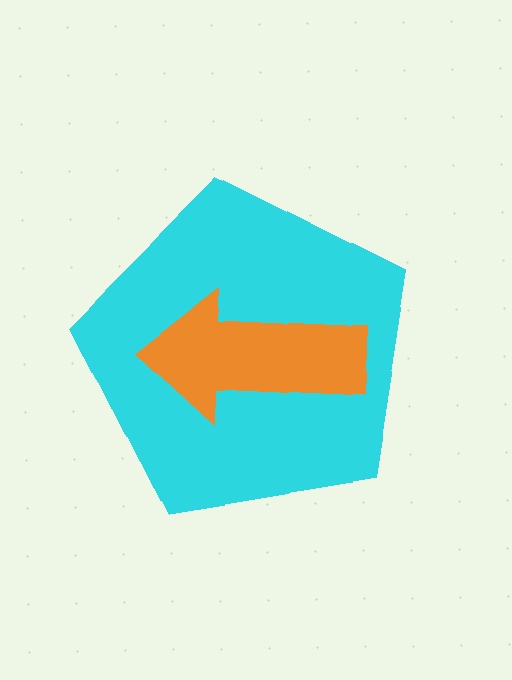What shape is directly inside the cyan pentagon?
The orange arrow.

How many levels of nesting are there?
2.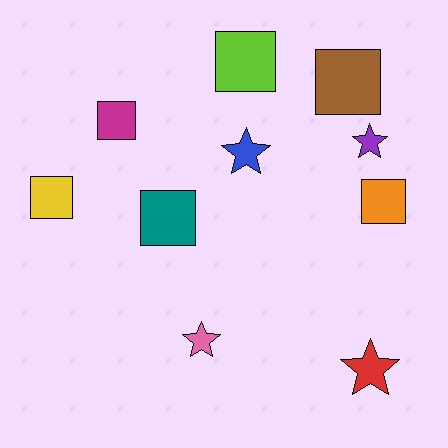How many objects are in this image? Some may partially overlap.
There are 10 objects.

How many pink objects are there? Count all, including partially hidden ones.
There is 1 pink object.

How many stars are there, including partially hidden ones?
There are 4 stars.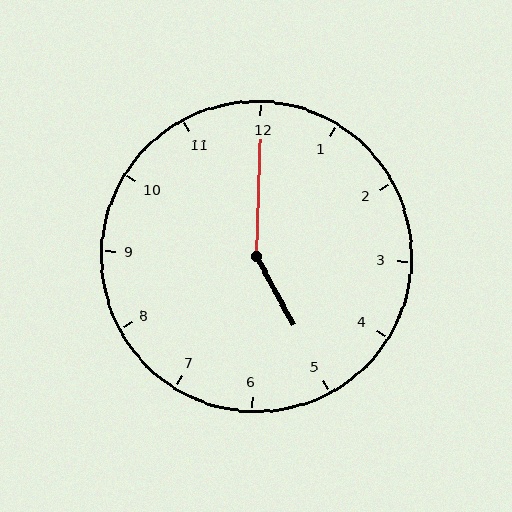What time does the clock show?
5:00.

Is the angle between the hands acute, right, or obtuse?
It is obtuse.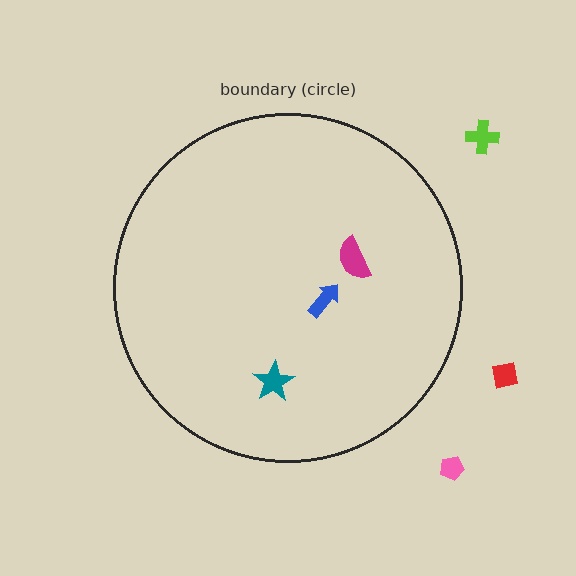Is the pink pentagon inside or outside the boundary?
Outside.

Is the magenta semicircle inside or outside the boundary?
Inside.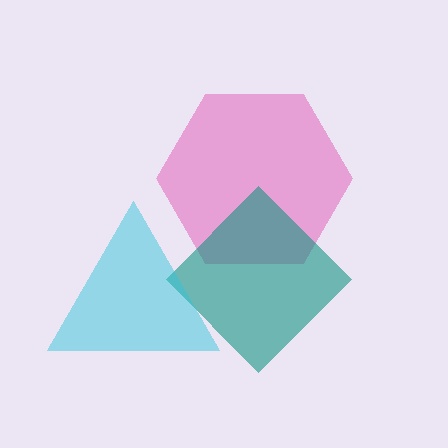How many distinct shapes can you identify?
There are 3 distinct shapes: a pink hexagon, a teal diamond, a cyan triangle.